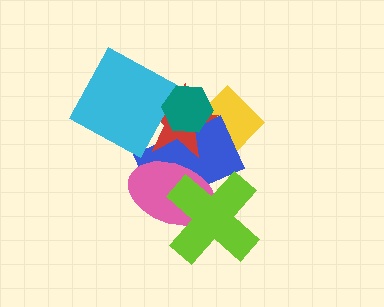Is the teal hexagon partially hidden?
No, no other shape covers it.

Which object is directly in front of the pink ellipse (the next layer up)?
The lime cross is directly in front of the pink ellipse.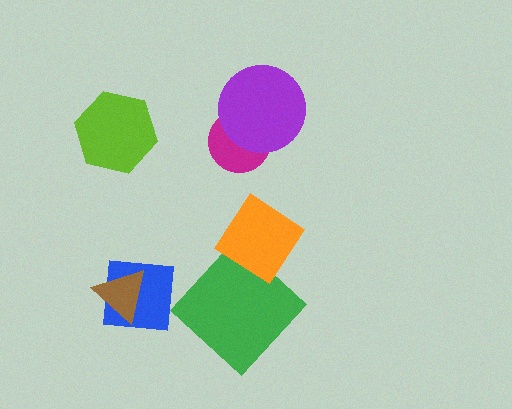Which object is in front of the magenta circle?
The purple circle is in front of the magenta circle.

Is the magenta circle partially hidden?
Yes, it is partially covered by another shape.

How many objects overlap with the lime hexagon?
0 objects overlap with the lime hexagon.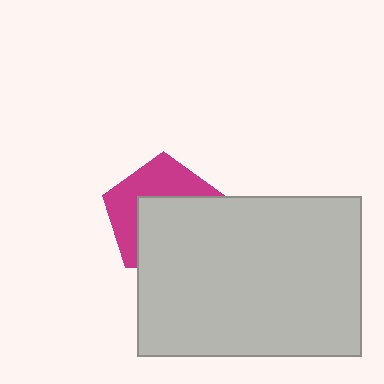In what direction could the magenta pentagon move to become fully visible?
The magenta pentagon could move up. That would shift it out from behind the light gray rectangle entirely.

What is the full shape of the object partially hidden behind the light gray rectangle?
The partially hidden object is a magenta pentagon.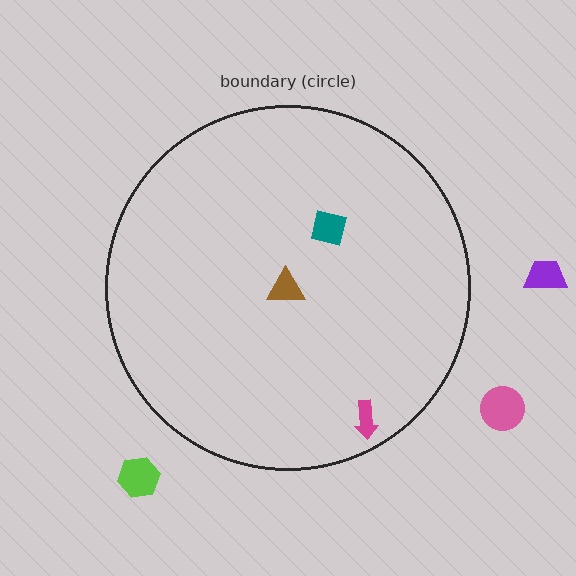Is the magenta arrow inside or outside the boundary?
Inside.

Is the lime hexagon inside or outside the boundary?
Outside.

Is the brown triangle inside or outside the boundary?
Inside.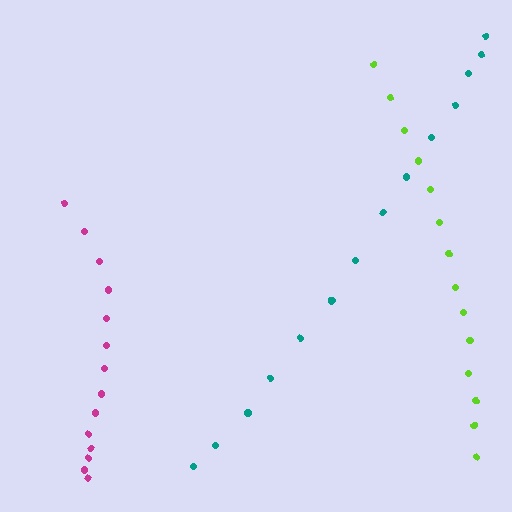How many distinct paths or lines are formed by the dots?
There are 3 distinct paths.